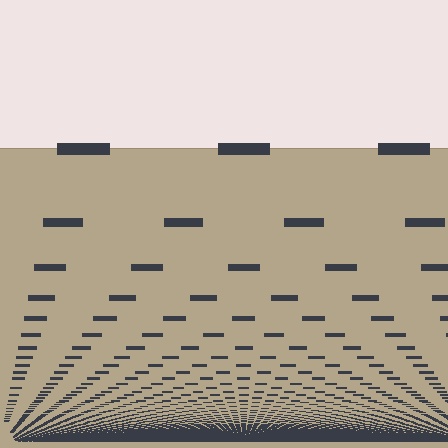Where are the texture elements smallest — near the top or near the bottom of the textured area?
Near the bottom.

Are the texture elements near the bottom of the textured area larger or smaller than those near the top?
Smaller. The gradient is inverted — elements near the bottom are smaller and denser.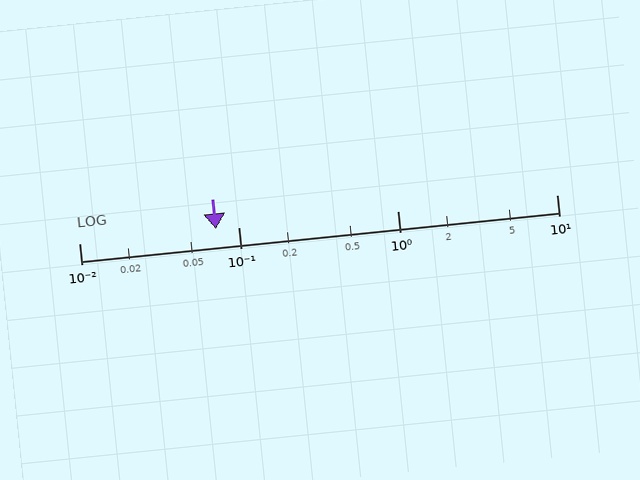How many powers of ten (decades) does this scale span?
The scale spans 3 decades, from 0.01 to 10.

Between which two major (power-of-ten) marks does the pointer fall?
The pointer is between 0.01 and 0.1.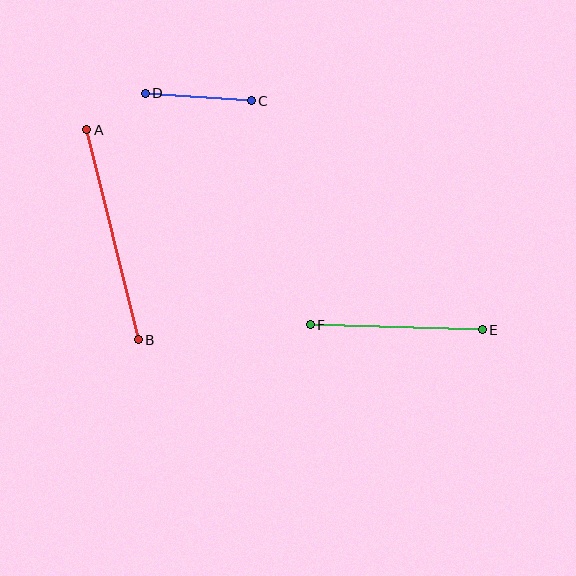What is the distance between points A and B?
The distance is approximately 216 pixels.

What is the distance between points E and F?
The distance is approximately 172 pixels.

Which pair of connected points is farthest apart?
Points A and B are farthest apart.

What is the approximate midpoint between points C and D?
The midpoint is at approximately (198, 97) pixels.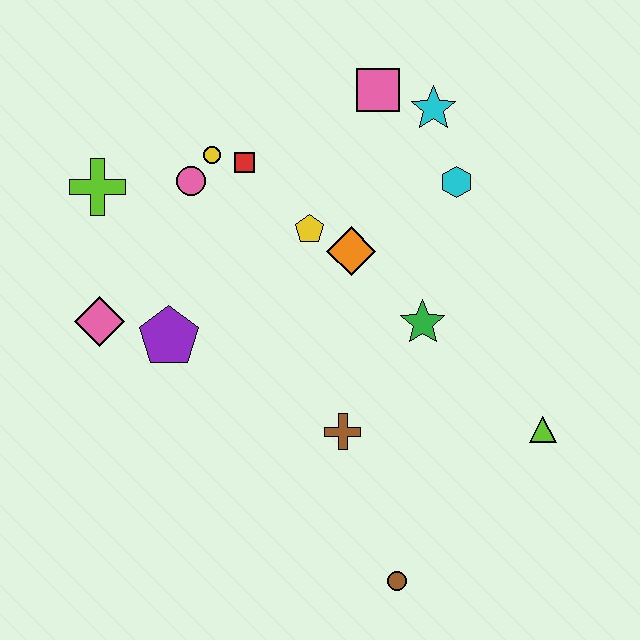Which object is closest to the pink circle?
The yellow circle is closest to the pink circle.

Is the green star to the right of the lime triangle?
No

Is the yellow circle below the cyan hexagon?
No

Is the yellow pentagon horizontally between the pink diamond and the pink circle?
No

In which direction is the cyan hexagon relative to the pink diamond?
The cyan hexagon is to the right of the pink diamond.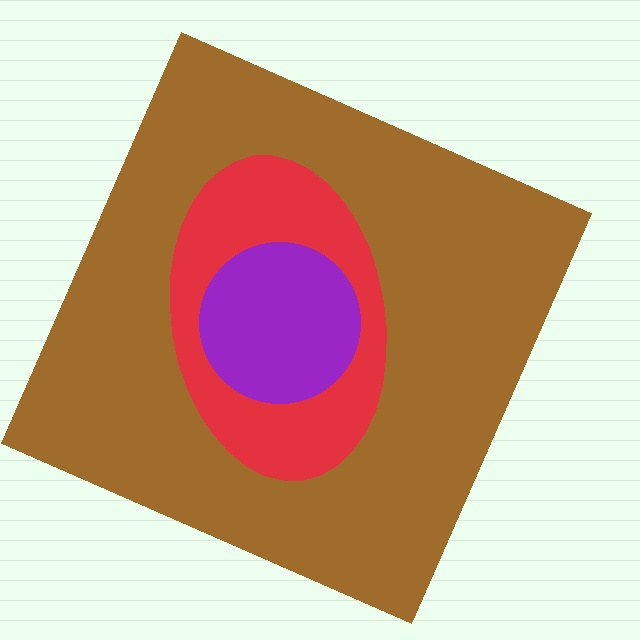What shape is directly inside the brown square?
The red ellipse.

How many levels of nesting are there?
3.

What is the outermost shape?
The brown square.